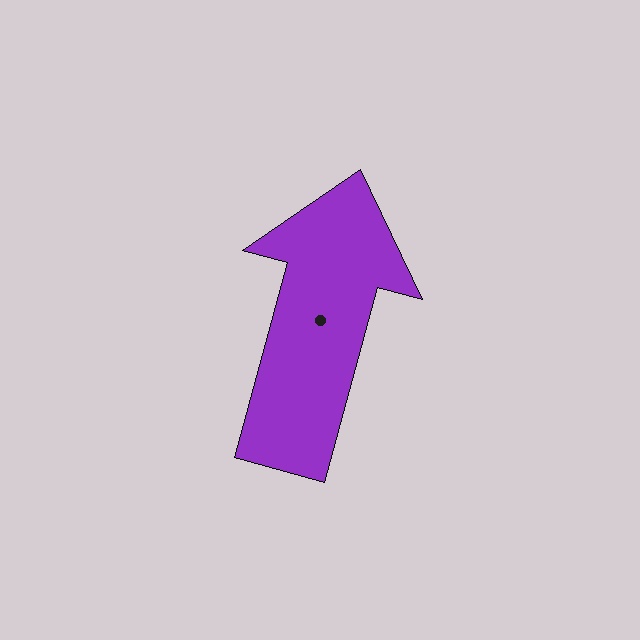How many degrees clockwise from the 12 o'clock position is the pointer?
Approximately 15 degrees.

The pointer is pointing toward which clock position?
Roughly 1 o'clock.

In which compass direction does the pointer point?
North.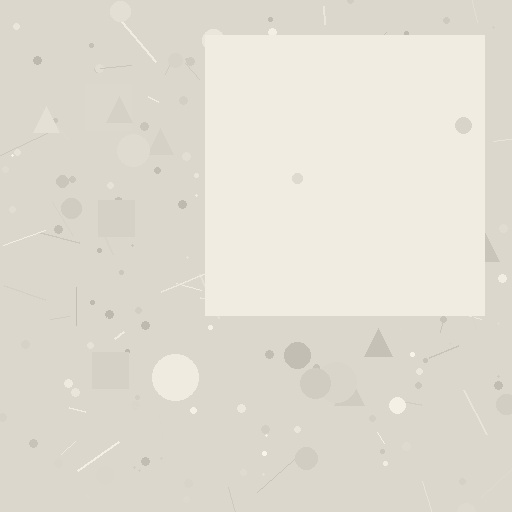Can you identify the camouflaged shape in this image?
The camouflaged shape is a square.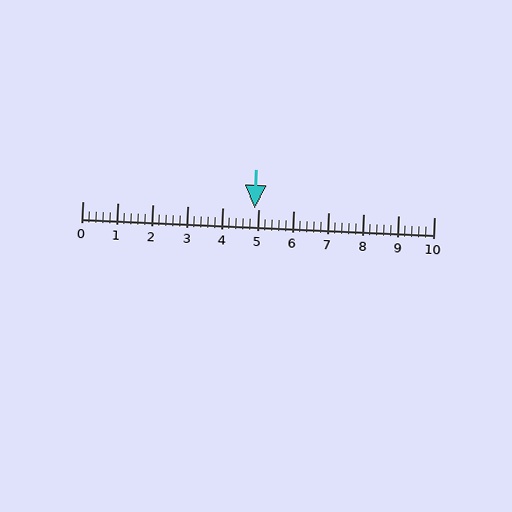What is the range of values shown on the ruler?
The ruler shows values from 0 to 10.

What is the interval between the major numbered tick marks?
The major tick marks are spaced 1 units apart.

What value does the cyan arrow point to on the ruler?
The cyan arrow points to approximately 4.9.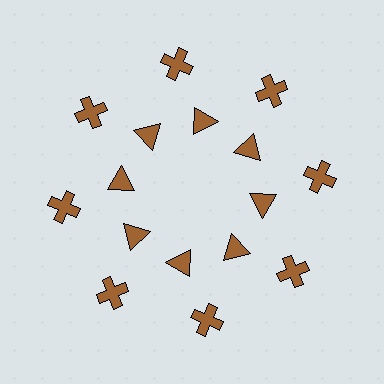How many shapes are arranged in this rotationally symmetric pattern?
There are 16 shapes, arranged in 8 groups of 2.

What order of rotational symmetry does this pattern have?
This pattern has 8-fold rotational symmetry.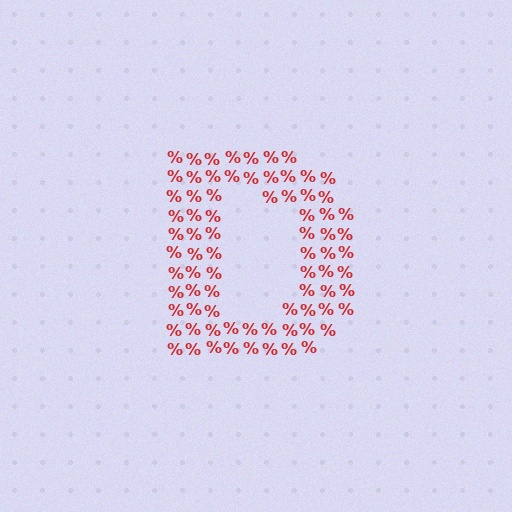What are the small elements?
The small elements are percent signs.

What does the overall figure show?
The overall figure shows the letter D.